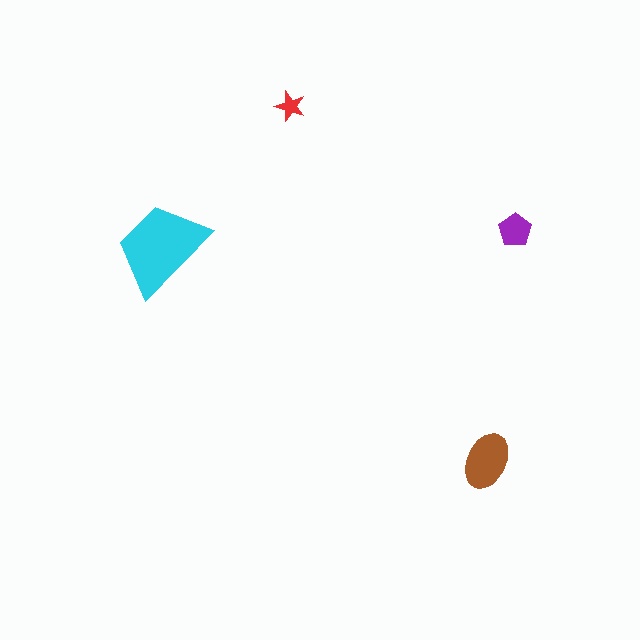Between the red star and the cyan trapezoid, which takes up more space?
The cyan trapezoid.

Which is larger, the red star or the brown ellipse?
The brown ellipse.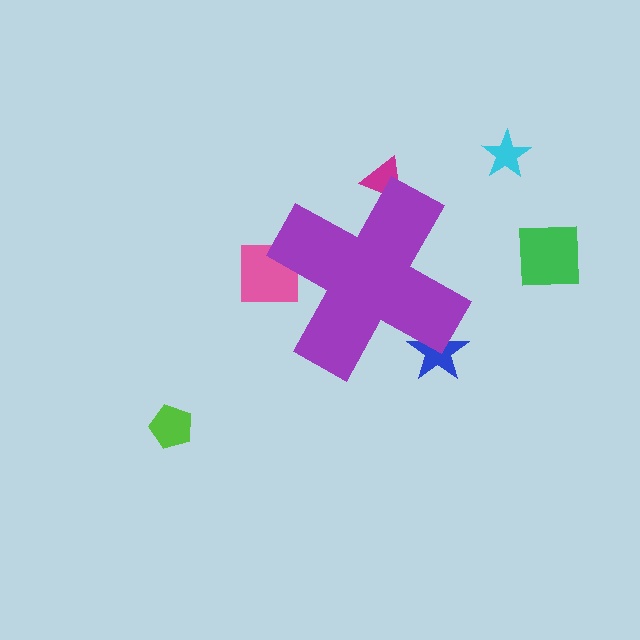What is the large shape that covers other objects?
A purple cross.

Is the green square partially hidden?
No, the green square is fully visible.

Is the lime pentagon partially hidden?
No, the lime pentagon is fully visible.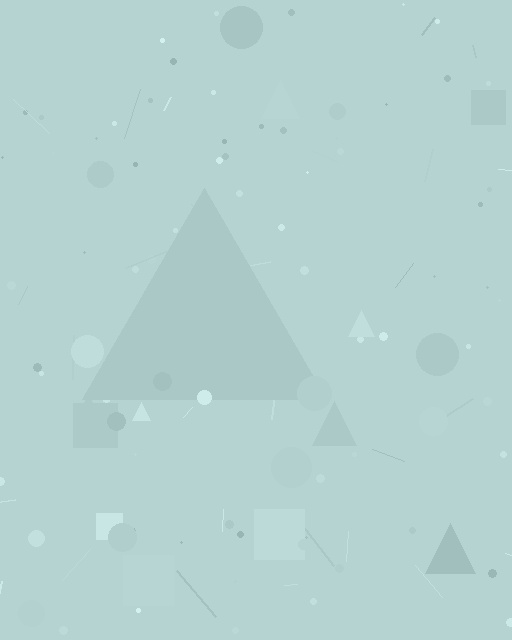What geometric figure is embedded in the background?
A triangle is embedded in the background.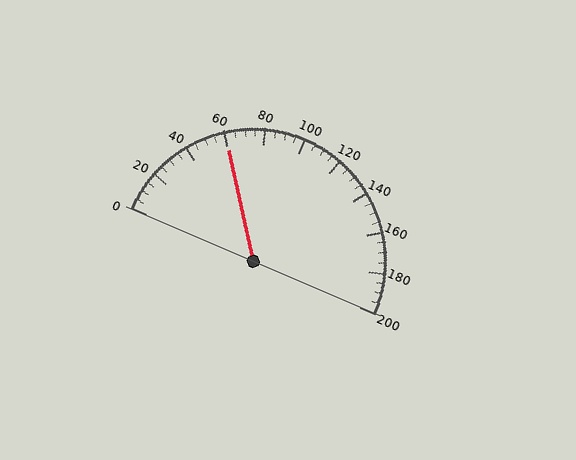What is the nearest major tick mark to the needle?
The nearest major tick mark is 60.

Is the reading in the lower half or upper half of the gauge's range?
The reading is in the lower half of the range (0 to 200).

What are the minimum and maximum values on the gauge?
The gauge ranges from 0 to 200.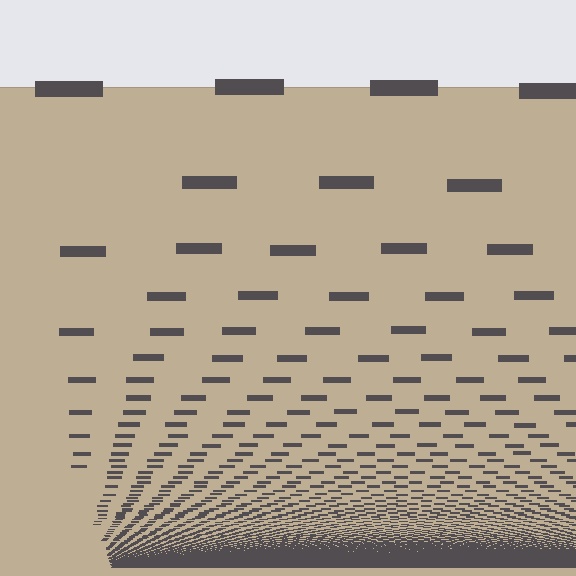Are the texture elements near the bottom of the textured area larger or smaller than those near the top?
Smaller. The gradient is inverted — elements near the bottom are smaller and denser.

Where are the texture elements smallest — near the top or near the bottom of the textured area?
Near the bottom.